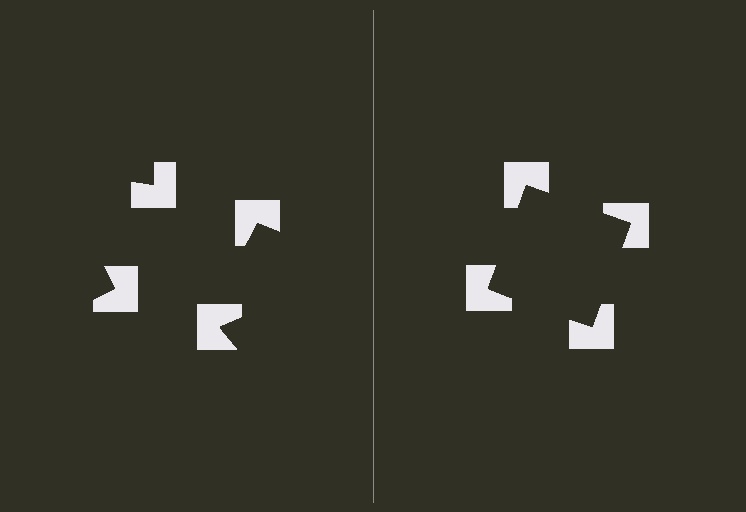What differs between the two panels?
The notched squares are positioned identically on both sides; only the wedge orientations differ. On the right they align to a square; on the left they are misaligned.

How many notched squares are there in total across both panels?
8 — 4 on each side.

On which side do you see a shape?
An illusory square appears on the right side. On the left side the wedge cuts are rotated, so no coherent shape forms.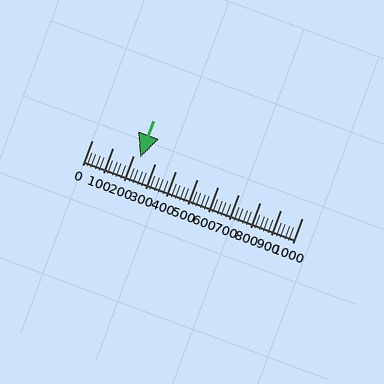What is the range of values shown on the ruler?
The ruler shows values from 0 to 1000.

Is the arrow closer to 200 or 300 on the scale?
The arrow is closer to 200.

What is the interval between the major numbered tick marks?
The major tick marks are spaced 100 units apart.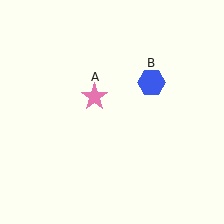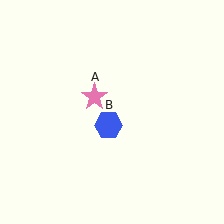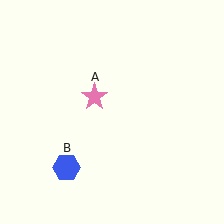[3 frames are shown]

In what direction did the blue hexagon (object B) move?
The blue hexagon (object B) moved down and to the left.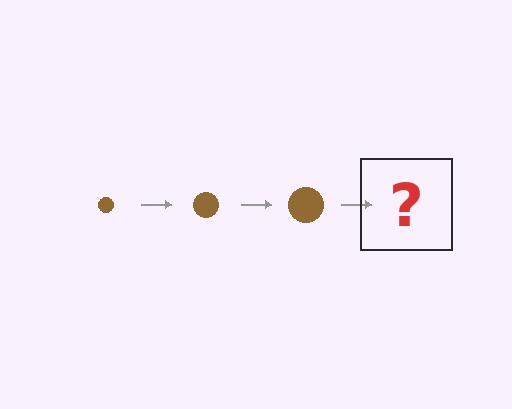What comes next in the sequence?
The next element should be a brown circle, larger than the previous one.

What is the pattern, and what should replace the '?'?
The pattern is that the circle gets progressively larger each step. The '?' should be a brown circle, larger than the previous one.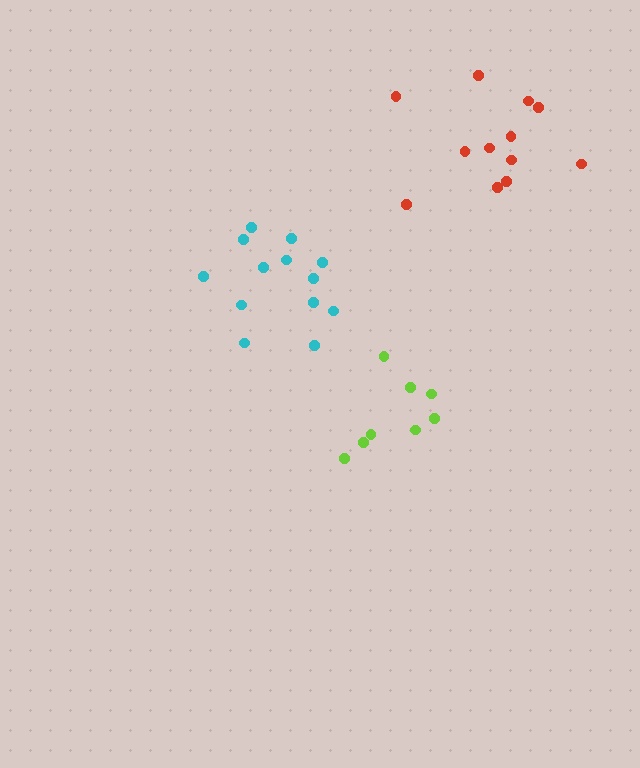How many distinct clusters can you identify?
There are 3 distinct clusters.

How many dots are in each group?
Group 1: 13 dots, Group 2: 8 dots, Group 3: 13 dots (34 total).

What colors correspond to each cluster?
The clusters are colored: red, lime, cyan.